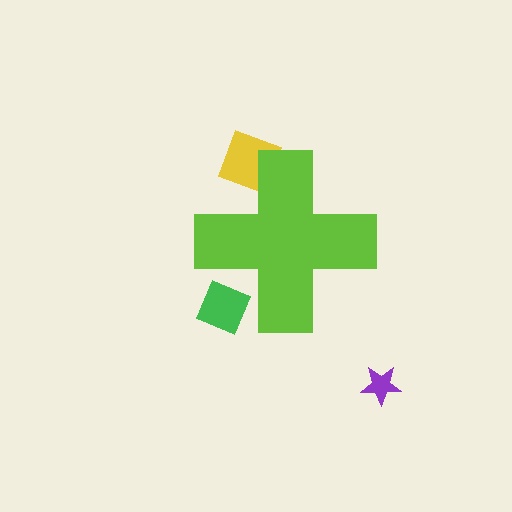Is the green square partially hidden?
Yes, the green square is partially hidden behind the lime cross.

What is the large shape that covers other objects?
A lime cross.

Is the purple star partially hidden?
No, the purple star is fully visible.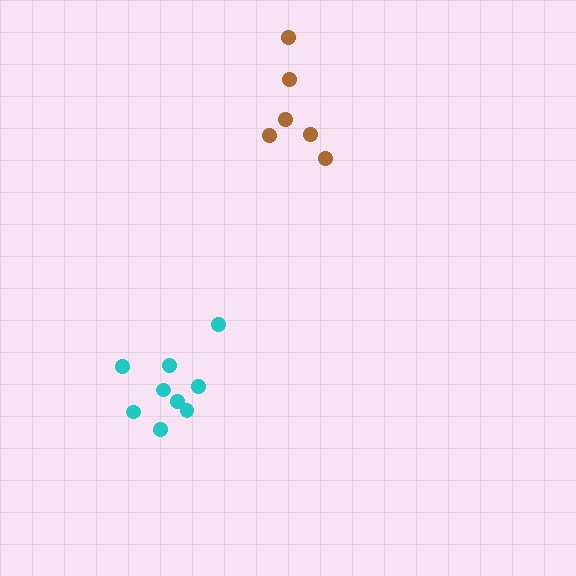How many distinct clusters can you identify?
There are 2 distinct clusters.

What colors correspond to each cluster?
The clusters are colored: cyan, brown.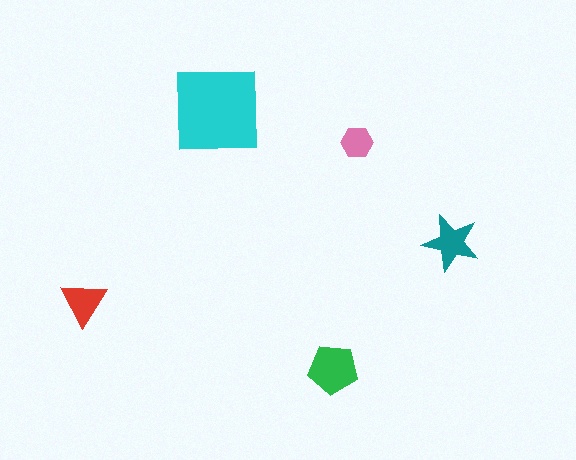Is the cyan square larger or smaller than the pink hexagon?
Larger.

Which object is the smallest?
The pink hexagon.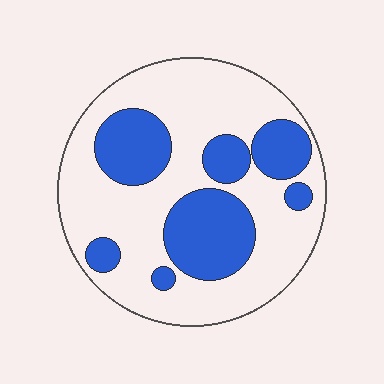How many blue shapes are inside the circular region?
7.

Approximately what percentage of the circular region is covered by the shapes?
Approximately 30%.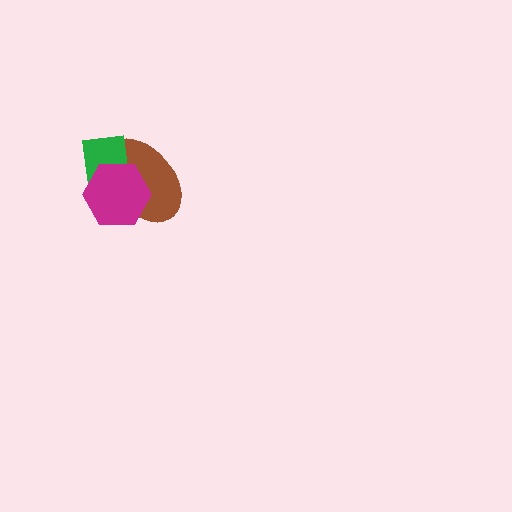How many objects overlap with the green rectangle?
2 objects overlap with the green rectangle.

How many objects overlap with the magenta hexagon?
2 objects overlap with the magenta hexagon.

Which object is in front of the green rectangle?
The magenta hexagon is in front of the green rectangle.